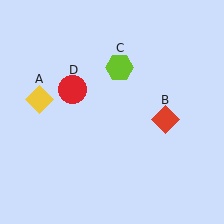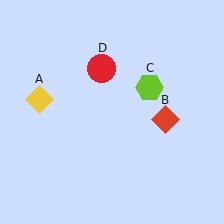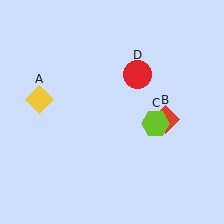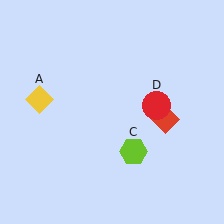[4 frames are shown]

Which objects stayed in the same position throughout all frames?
Yellow diamond (object A) and red diamond (object B) remained stationary.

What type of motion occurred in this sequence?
The lime hexagon (object C), red circle (object D) rotated clockwise around the center of the scene.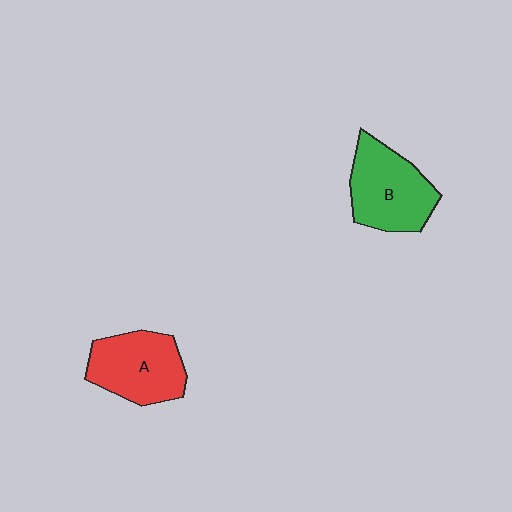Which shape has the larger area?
Shape B (green).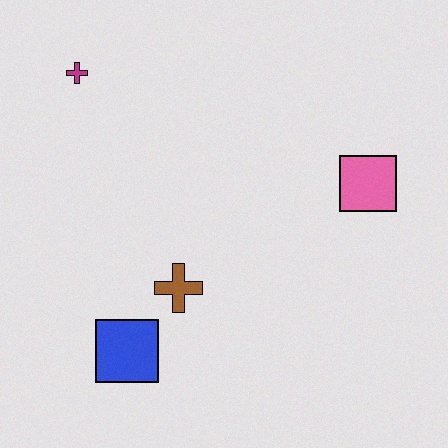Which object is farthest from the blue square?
The pink square is farthest from the blue square.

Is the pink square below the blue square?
No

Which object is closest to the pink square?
The brown cross is closest to the pink square.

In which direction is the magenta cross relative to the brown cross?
The magenta cross is above the brown cross.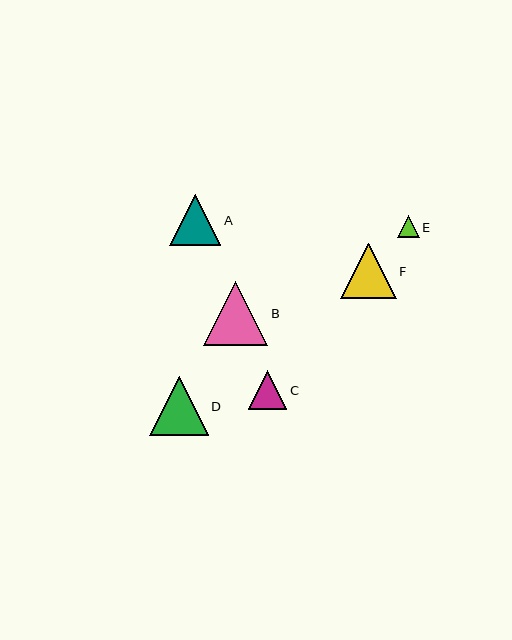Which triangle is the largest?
Triangle B is the largest with a size of approximately 64 pixels.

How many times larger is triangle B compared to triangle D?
Triangle B is approximately 1.1 times the size of triangle D.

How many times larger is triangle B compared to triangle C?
Triangle B is approximately 1.7 times the size of triangle C.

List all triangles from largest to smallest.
From largest to smallest: B, D, F, A, C, E.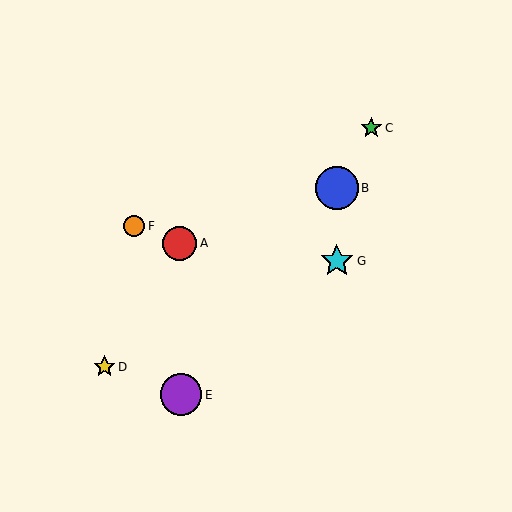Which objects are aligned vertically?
Objects B, G are aligned vertically.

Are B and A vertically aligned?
No, B is at x≈337 and A is at x≈180.